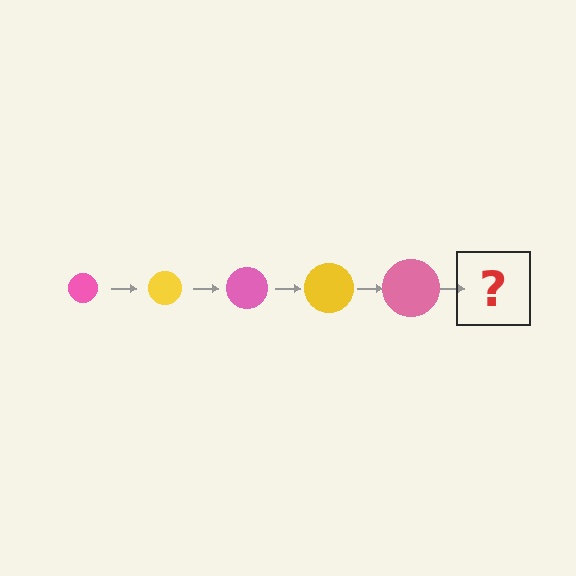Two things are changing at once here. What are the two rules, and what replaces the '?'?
The two rules are that the circle grows larger each step and the color cycles through pink and yellow. The '?' should be a yellow circle, larger than the previous one.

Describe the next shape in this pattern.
It should be a yellow circle, larger than the previous one.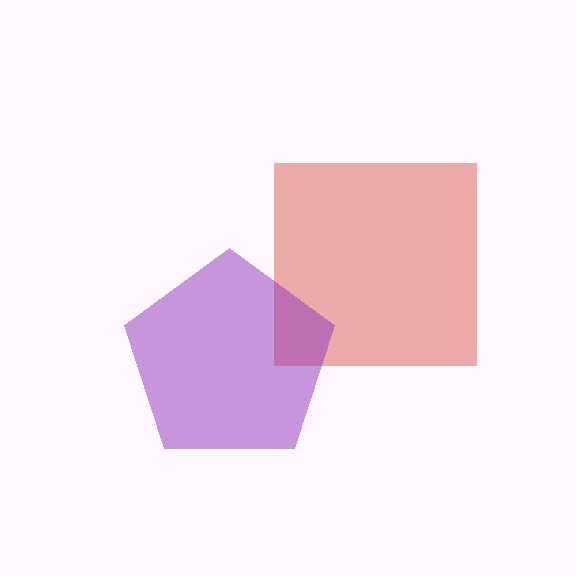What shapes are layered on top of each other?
The layered shapes are: a red square, a purple pentagon.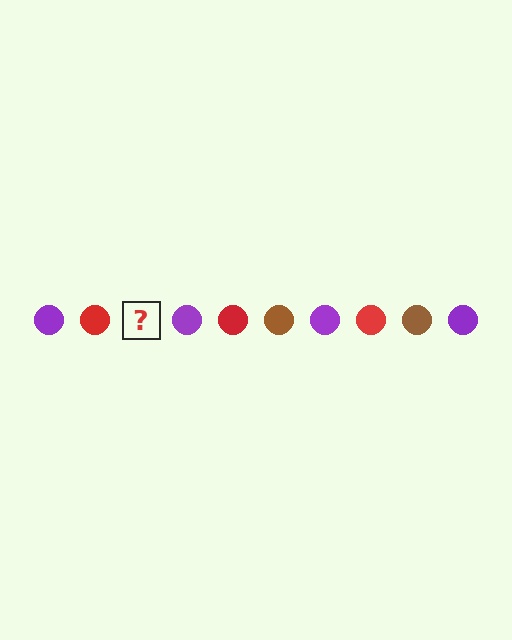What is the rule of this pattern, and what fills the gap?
The rule is that the pattern cycles through purple, red, brown circles. The gap should be filled with a brown circle.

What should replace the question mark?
The question mark should be replaced with a brown circle.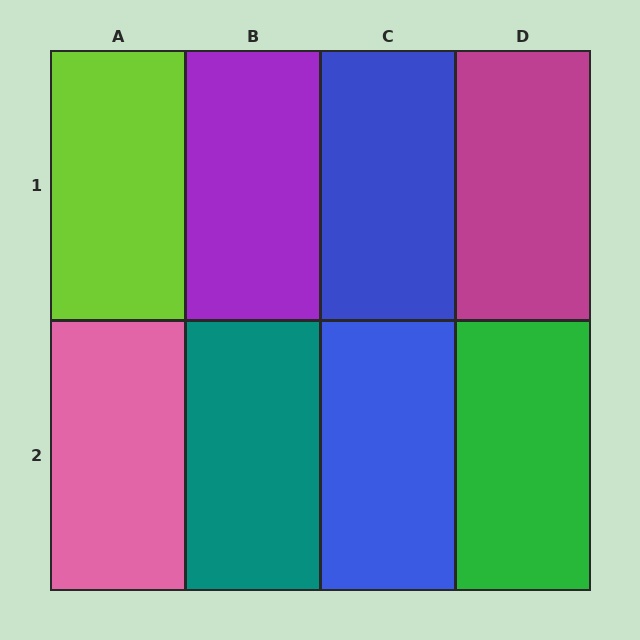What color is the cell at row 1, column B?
Purple.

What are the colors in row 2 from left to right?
Pink, teal, blue, green.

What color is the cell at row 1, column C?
Blue.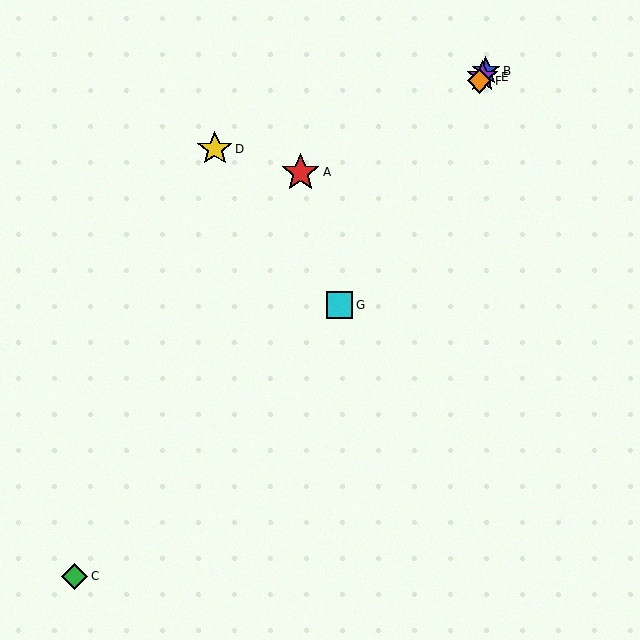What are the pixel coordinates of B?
Object B is at (486, 71).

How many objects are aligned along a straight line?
4 objects (B, E, F, G) are aligned along a straight line.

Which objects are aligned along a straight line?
Objects B, E, F, G are aligned along a straight line.